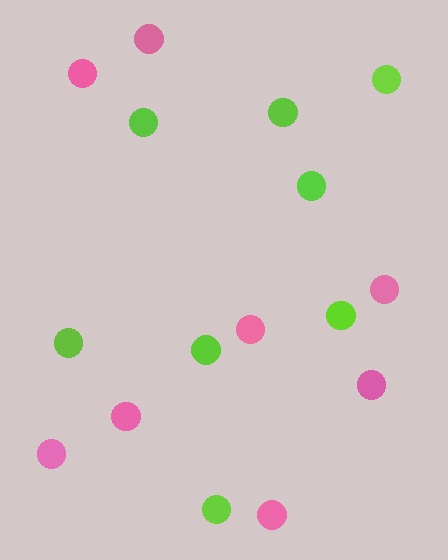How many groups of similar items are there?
There are 2 groups: one group of pink circles (8) and one group of lime circles (8).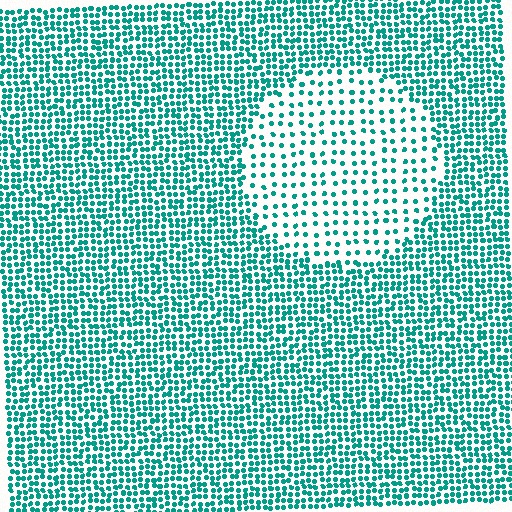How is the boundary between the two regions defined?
The boundary is defined by a change in element density (approximately 2.4x ratio). All elements are the same color, size, and shape.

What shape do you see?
I see a circle.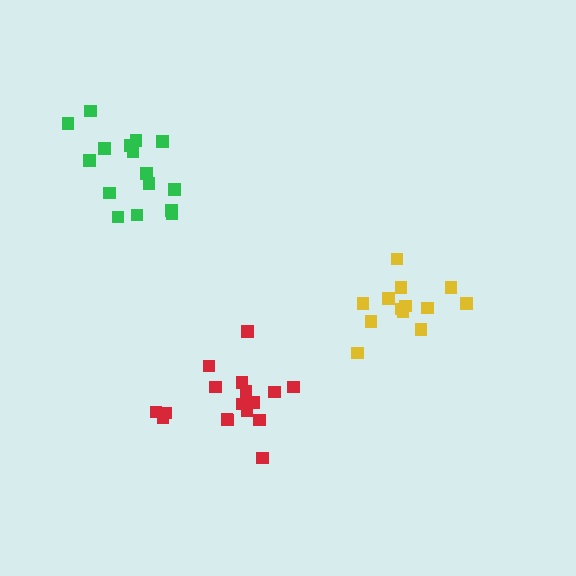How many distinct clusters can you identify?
There are 3 distinct clusters.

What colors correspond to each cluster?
The clusters are colored: yellow, green, red.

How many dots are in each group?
Group 1: 13 dots, Group 2: 16 dots, Group 3: 18 dots (47 total).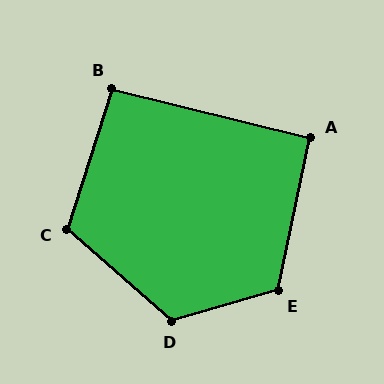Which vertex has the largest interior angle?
D, at approximately 123 degrees.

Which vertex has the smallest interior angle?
A, at approximately 92 degrees.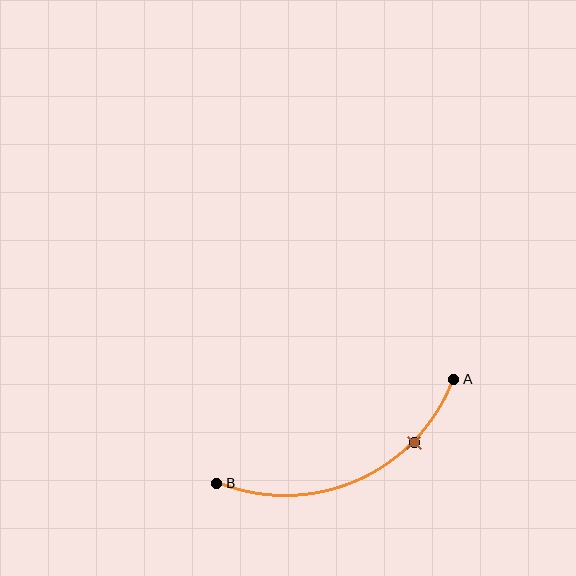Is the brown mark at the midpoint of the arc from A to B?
No. The brown mark lies on the arc but is closer to endpoint A. The arc midpoint would be at the point on the curve equidistant along the arc from both A and B.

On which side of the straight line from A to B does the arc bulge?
The arc bulges below the straight line connecting A and B.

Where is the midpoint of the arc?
The arc midpoint is the point on the curve farthest from the straight line joining A and B. It sits below that line.